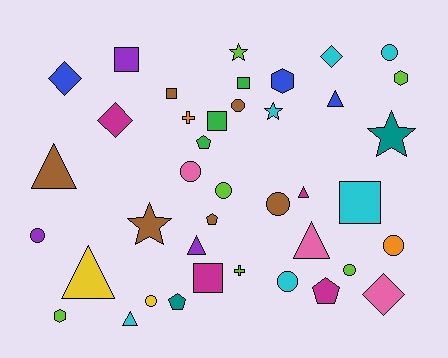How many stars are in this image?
There are 4 stars.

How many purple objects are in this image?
There are 3 purple objects.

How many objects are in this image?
There are 40 objects.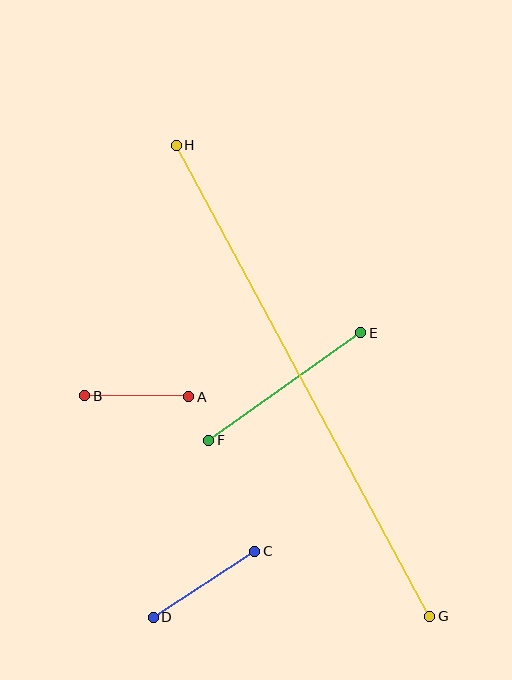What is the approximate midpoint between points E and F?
The midpoint is at approximately (285, 387) pixels.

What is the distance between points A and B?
The distance is approximately 104 pixels.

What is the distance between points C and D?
The distance is approximately 121 pixels.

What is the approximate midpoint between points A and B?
The midpoint is at approximately (137, 396) pixels.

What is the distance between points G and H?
The distance is approximately 535 pixels.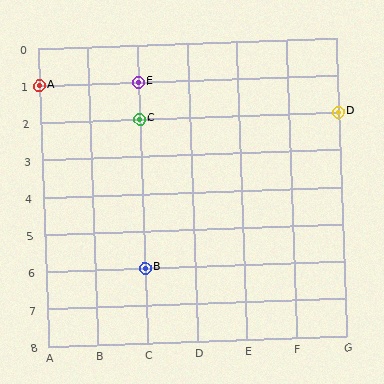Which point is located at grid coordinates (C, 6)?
Point B is at (C, 6).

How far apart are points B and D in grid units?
Points B and D are 4 columns and 4 rows apart (about 5.7 grid units diagonally).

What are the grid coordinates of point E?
Point E is at grid coordinates (C, 1).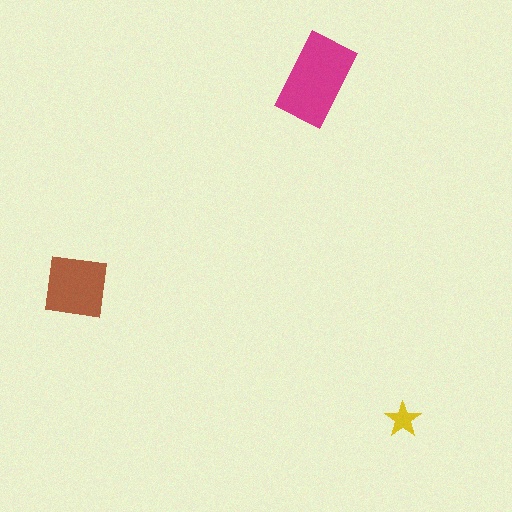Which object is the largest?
The magenta rectangle.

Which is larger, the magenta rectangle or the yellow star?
The magenta rectangle.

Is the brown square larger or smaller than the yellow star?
Larger.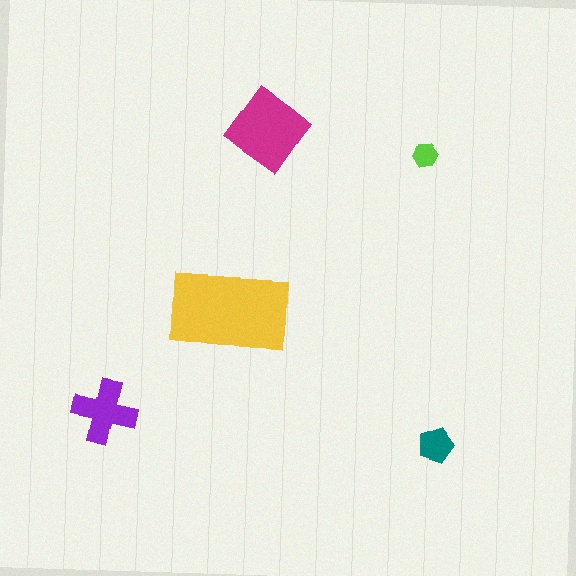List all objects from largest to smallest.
The yellow rectangle, the magenta diamond, the purple cross, the teal pentagon, the lime hexagon.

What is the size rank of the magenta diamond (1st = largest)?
2nd.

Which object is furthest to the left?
The purple cross is leftmost.